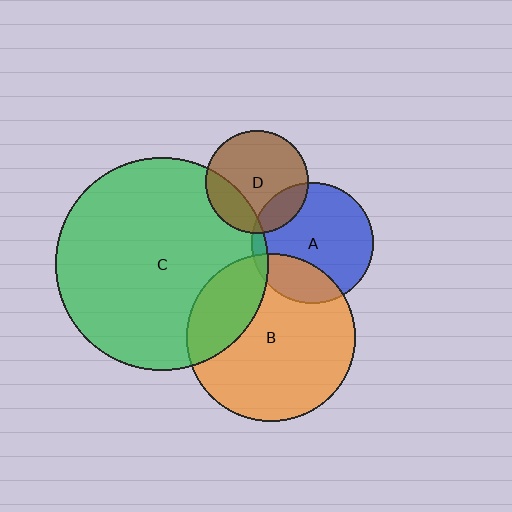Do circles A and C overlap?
Yes.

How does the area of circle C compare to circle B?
Approximately 1.6 times.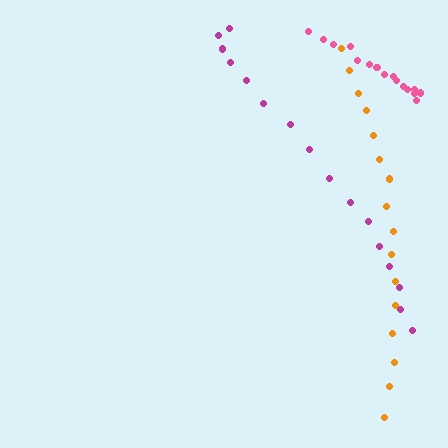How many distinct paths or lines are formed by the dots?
There are 3 distinct paths.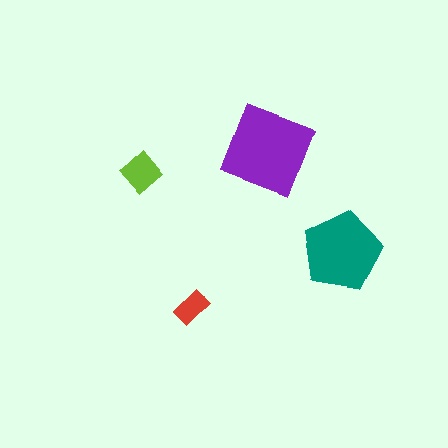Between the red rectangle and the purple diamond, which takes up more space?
The purple diamond.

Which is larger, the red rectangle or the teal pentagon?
The teal pentagon.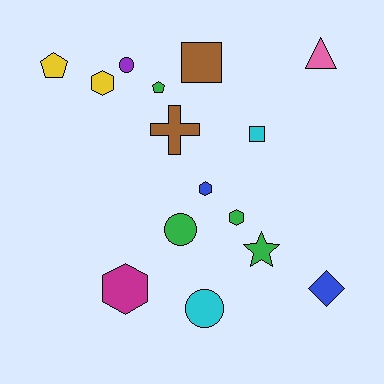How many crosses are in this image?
There is 1 cross.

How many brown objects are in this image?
There are 2 brown objects.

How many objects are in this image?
There are 15 objects.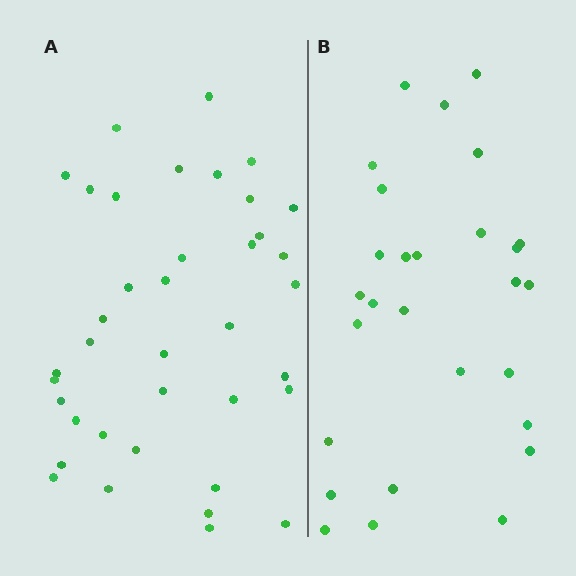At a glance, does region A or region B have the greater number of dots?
Region A (the left region) has more dots.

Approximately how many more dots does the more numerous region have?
Region A has roughly 10 or so more dots than region B.